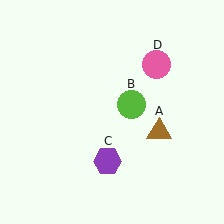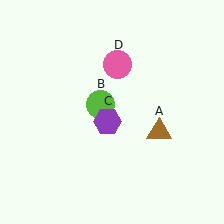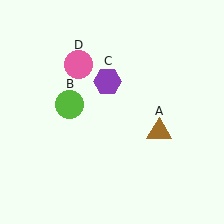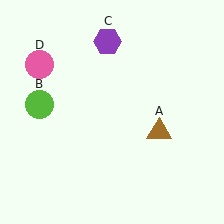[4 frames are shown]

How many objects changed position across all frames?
3 objects changed position: lime circle (object B), purple hexagon (object C), pink circle (object D).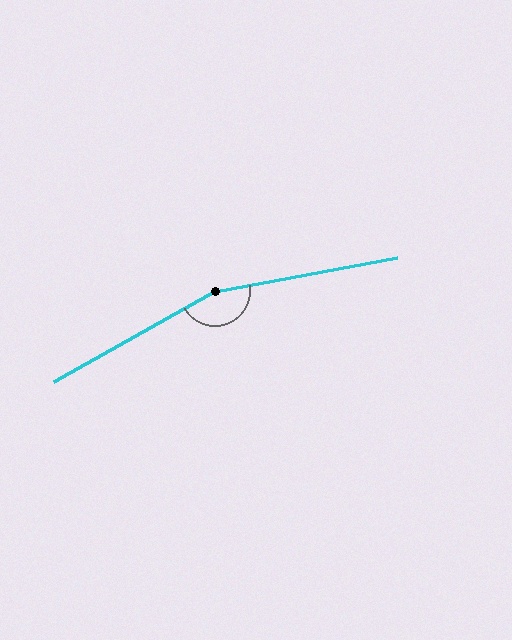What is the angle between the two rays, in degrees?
Approximately 161 degrees.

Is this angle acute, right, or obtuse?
It is obtuse.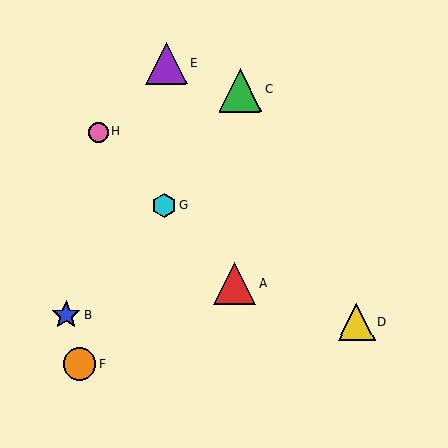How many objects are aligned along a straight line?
3 objects (A, G, H) are aligned along a straight line.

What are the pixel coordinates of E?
Object E is at (166, 64).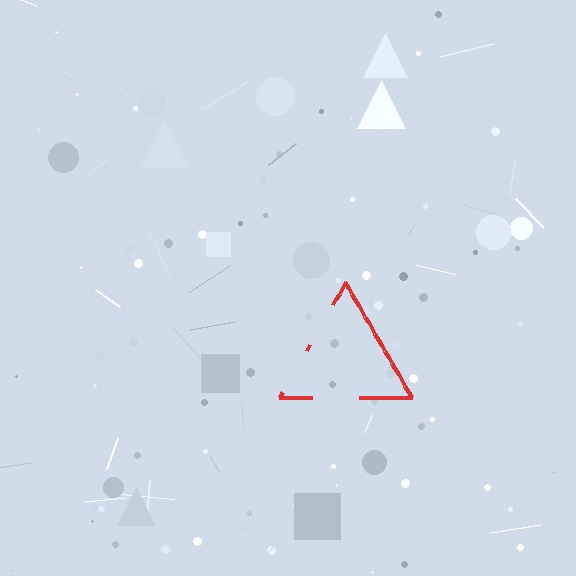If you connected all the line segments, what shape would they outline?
They would outline a triangle.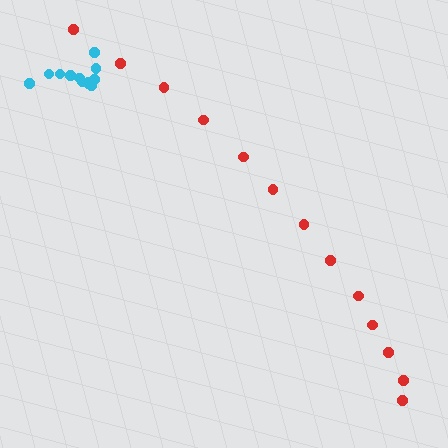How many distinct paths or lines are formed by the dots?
There are 2 distinct paths.